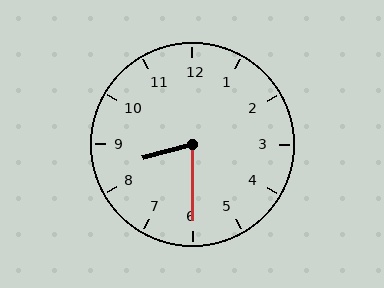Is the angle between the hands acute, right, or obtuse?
It is acute.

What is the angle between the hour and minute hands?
Approximately 75 degrees.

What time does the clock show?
8:30.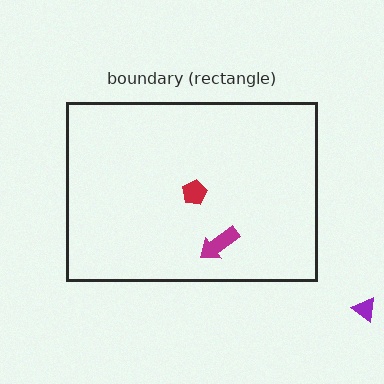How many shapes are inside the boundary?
2 inside, 1 outside.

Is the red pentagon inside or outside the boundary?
Inside.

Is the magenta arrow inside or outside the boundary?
Inside.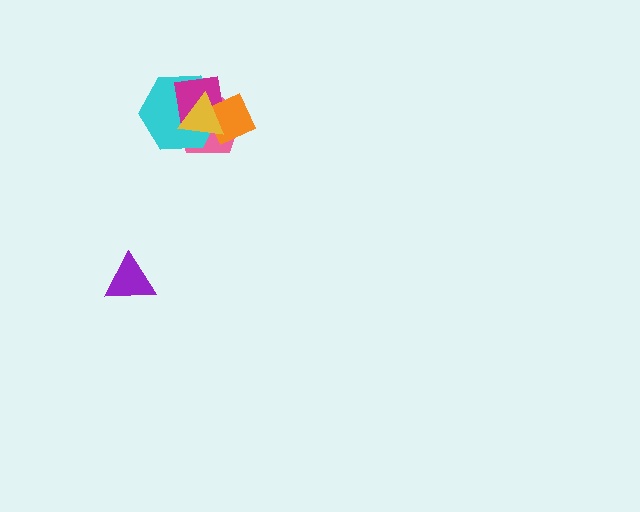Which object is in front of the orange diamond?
The yellow triangle is in front of the orange diamond.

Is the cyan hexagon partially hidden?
Yes, it is partially covered by another shape.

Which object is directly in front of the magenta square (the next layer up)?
The orange diamond is directly in front of the magenta square.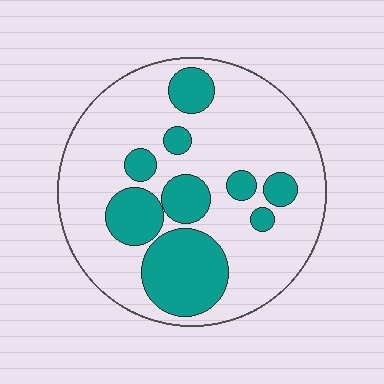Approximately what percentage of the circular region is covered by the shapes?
Approximately 30%.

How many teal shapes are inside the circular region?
9.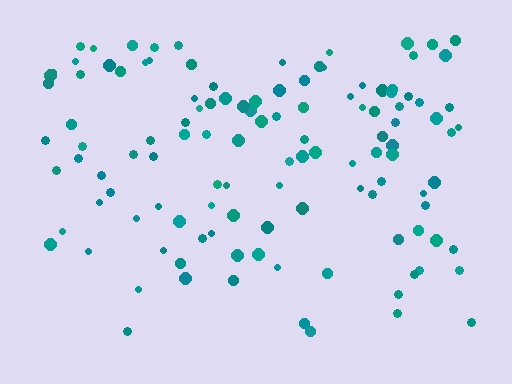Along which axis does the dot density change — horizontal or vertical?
Vertical.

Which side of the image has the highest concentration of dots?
The top.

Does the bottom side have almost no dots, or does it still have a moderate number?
Still a moderate number, just noticeably fewer than the top.